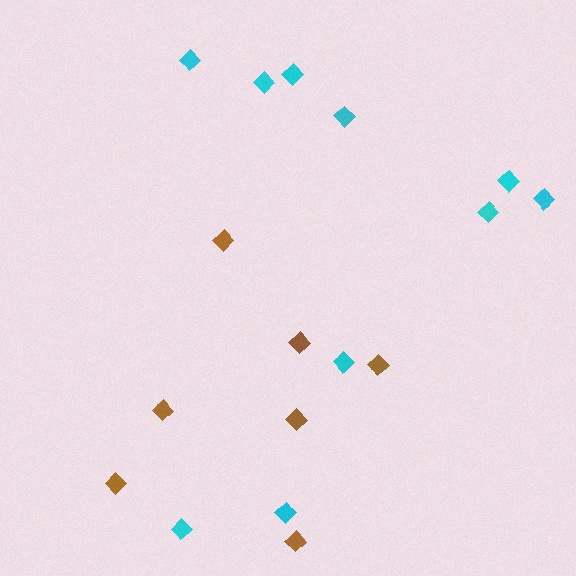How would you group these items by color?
There are 2 groups: one group of brown diamonds (7) and one group of cyan diamonds (10).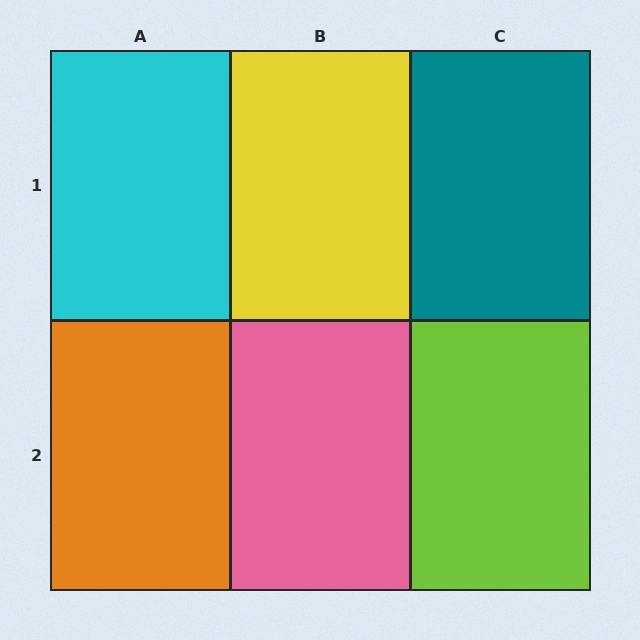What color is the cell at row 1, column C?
Teal.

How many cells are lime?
1 cell is lime.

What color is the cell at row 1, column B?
Yellow.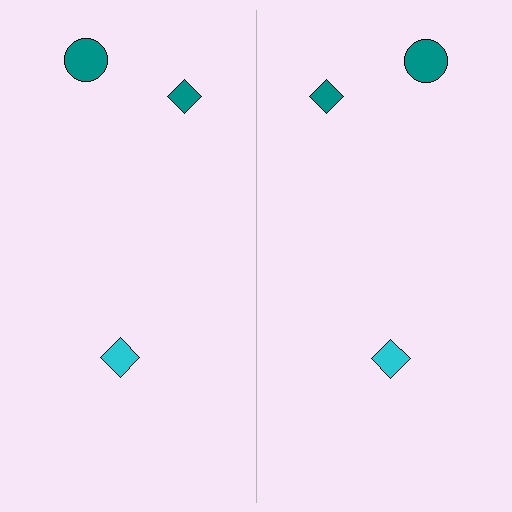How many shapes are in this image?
There are 6 shapes in this image.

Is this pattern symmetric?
Yes, this pattern has bilateral (reflection) symmetry.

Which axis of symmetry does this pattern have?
The pattern has a vertical axis of symmetry running through the center of the image.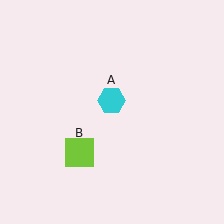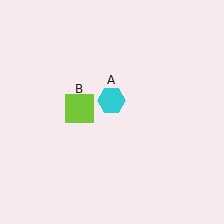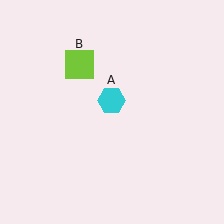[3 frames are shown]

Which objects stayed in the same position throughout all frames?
Cyan hexagon (object A) remained stationary.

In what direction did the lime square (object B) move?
The lime square (object B) moved up.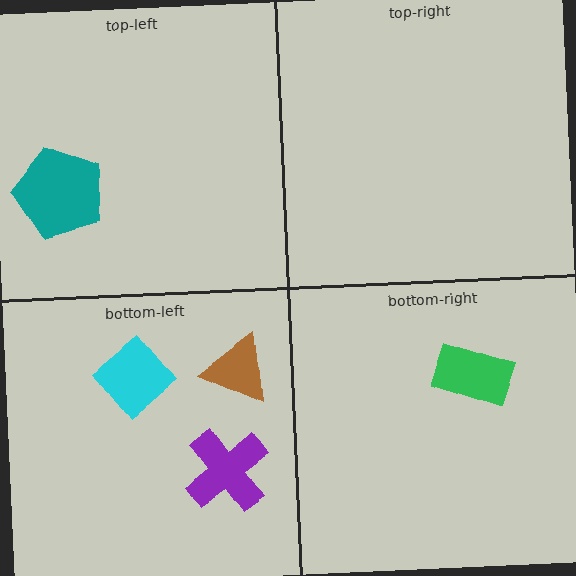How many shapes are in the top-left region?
1.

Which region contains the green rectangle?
The bottom-right region.